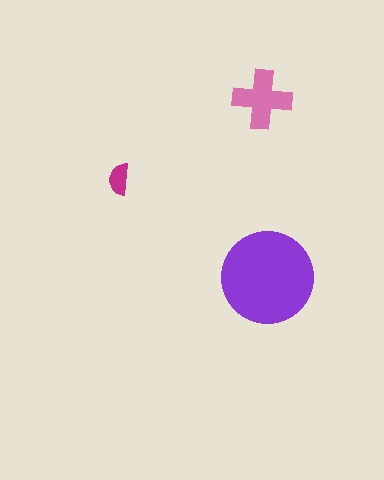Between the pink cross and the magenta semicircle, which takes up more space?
The pink cross.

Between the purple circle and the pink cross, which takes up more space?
The purple circle.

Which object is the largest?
The purple circle.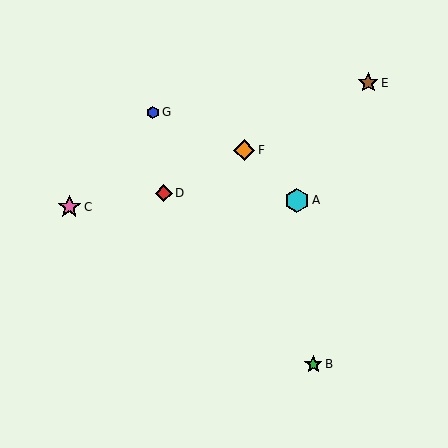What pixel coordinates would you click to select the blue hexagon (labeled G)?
Click at (153, 112) to select the blue hexagon G.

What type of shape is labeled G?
Shape G is a blue hexagon.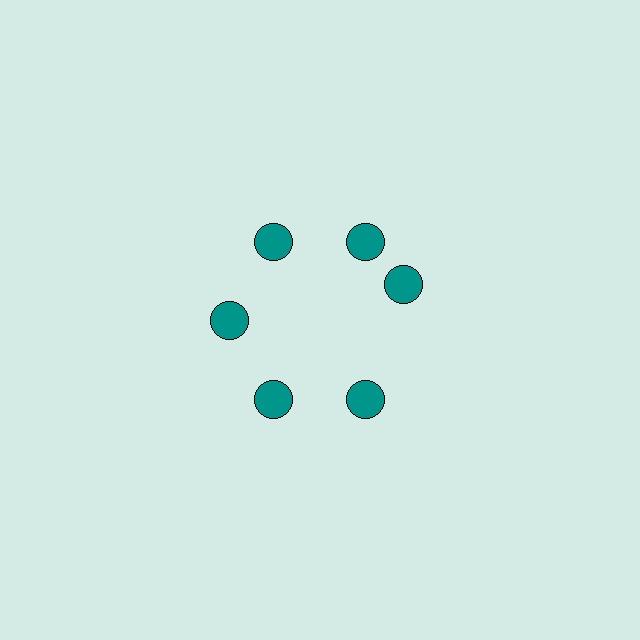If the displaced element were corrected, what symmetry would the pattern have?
It would have 6-fold rotational symmetry — the pattern would map onto itself every 60 degrees.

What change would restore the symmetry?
The symmetry would be restored by rotating it back into even spacing with its neighbors so that all 6 circles sit at equal angles and equal distance from the center.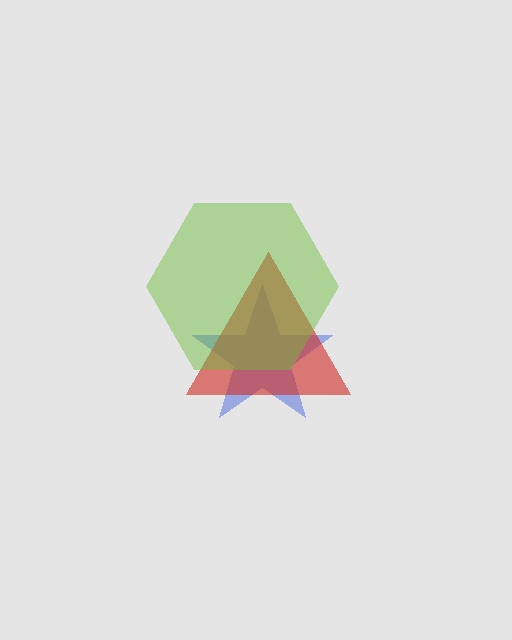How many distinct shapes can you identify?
There are 3 distinct shapes: a blue star, a red triangle, a lime hexagon.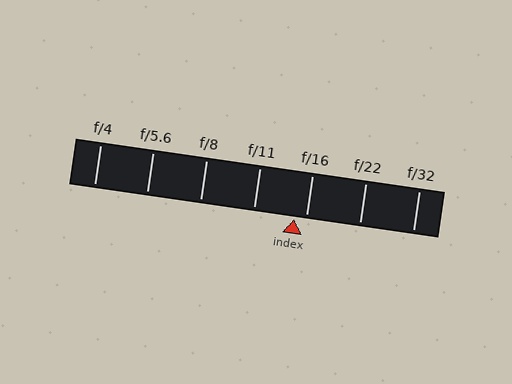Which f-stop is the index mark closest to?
The index mark is closest to f/16.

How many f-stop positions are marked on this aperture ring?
There are 7 f-stop positions marked.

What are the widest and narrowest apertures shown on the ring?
The widest aperture shown is f/4 and the narrowest is f/32.